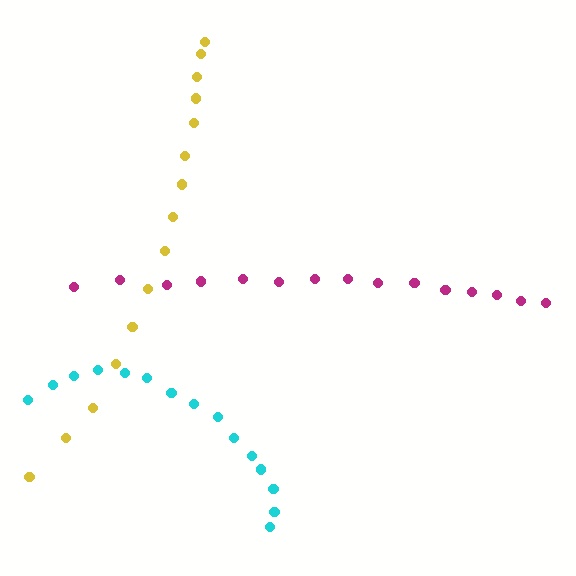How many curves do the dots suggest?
There are 3 distinct paths.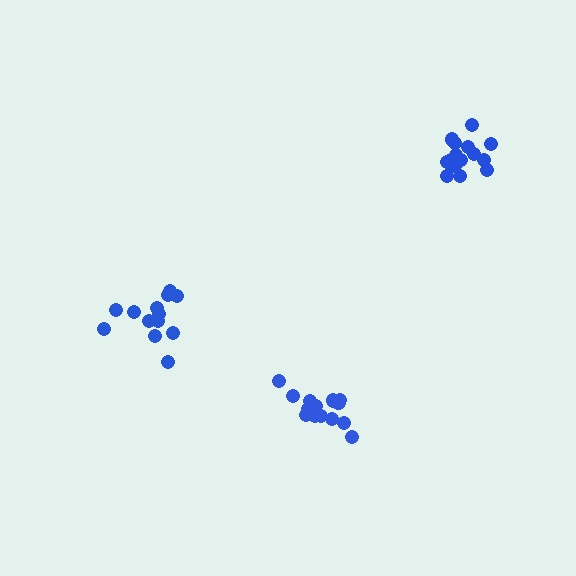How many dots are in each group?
Group 1: 14 dots, Group 2: 13 dots, Group 3: 15 dots (42 total).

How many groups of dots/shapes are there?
There are 3 groups.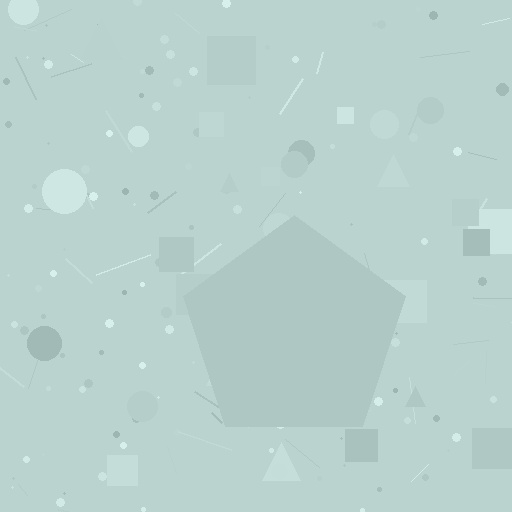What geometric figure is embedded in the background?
A pentagon is embedded in the background.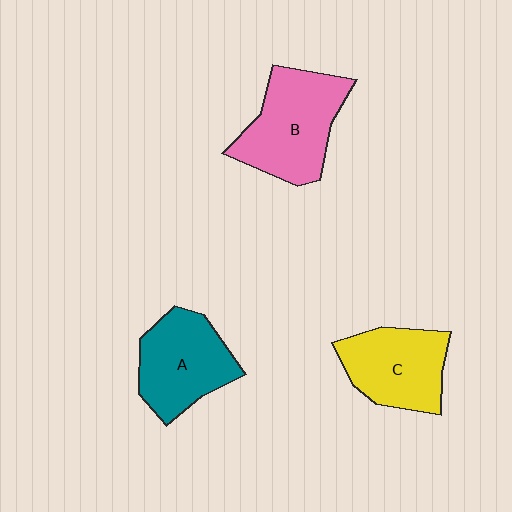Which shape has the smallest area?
Shape C (yellow).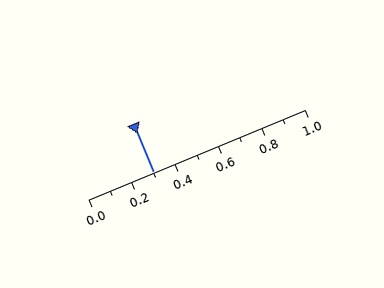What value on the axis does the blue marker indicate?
The marker indicates approximately 0.3.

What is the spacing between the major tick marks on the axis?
The major ticks are spaced 0.2 apart.